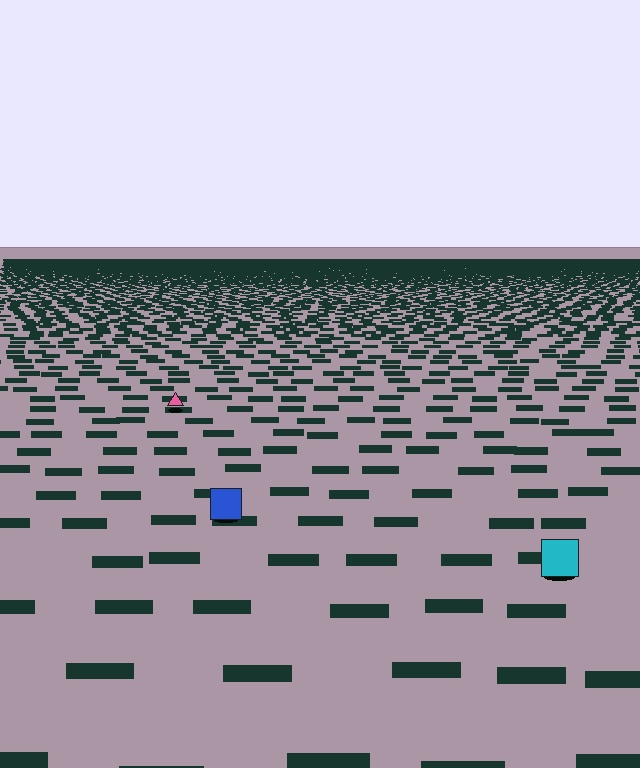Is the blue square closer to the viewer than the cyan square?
No. The cyan square is closer — you can tell from the texture gradient: the ground texture is coarser near it.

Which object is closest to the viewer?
The cyan square is closest. The texture marks near it are larger and more spread out.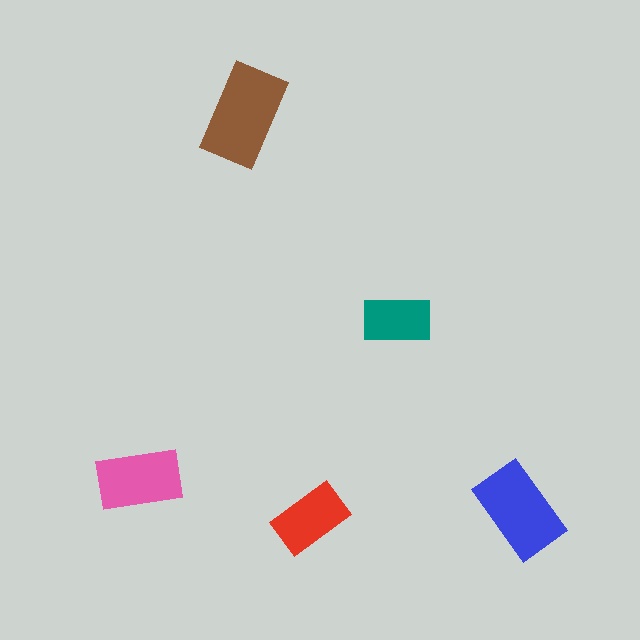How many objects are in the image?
There are 5 objects in the image.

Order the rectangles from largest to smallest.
the brown one, the blue one, the pink one, the red one, the teal one.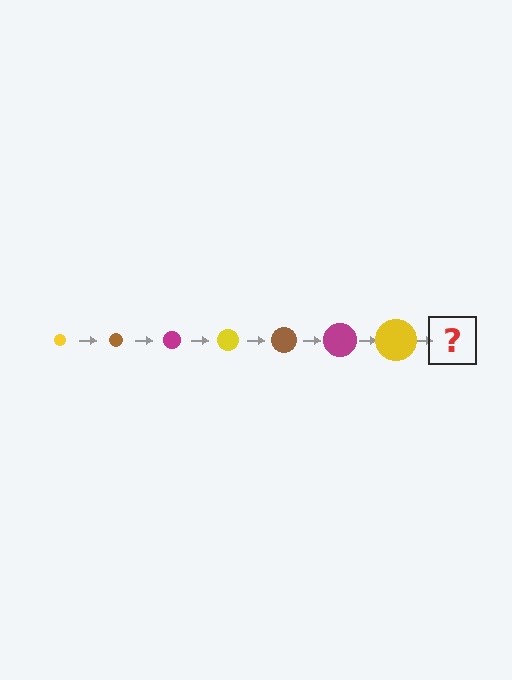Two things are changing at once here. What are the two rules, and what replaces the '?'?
The two rules are that the circle grows larger each step and the color cycles through yellow, brown, and magenta. The '?' should be a brown circle, larger than the previous one.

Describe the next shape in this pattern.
It should be a brown circle, larger than the previous one.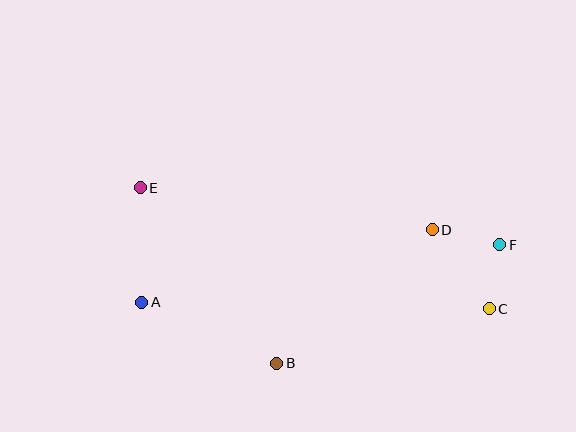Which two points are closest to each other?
Points C and F are closest to each other.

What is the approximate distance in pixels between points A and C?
The distance between A and C is approximately 348 pixels.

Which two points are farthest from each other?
Points C and E are farthest from each other.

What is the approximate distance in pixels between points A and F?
The distance between A and F is approximately 363 pixels.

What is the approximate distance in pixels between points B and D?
The distance between B and D is approximately 205 pixels.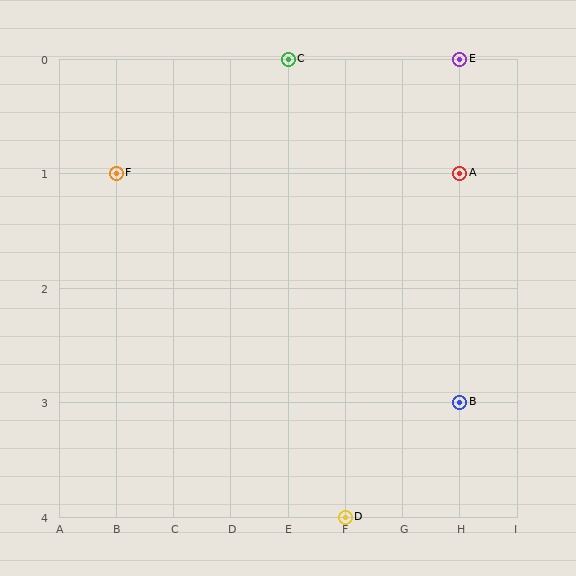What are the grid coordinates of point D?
Point D is at grid coordinates (F, 4).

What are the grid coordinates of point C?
Point C is at grid coordinates (E, 0).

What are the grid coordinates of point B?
Point B is at grid coordinates (H, 3).